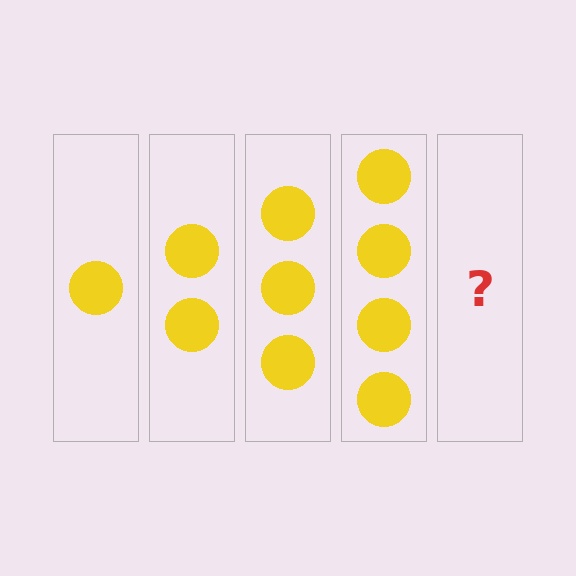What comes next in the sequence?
The next element should be 5 circles.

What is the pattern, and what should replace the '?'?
The pattern is that each step adds one more circle. The '?' should be 5 circles.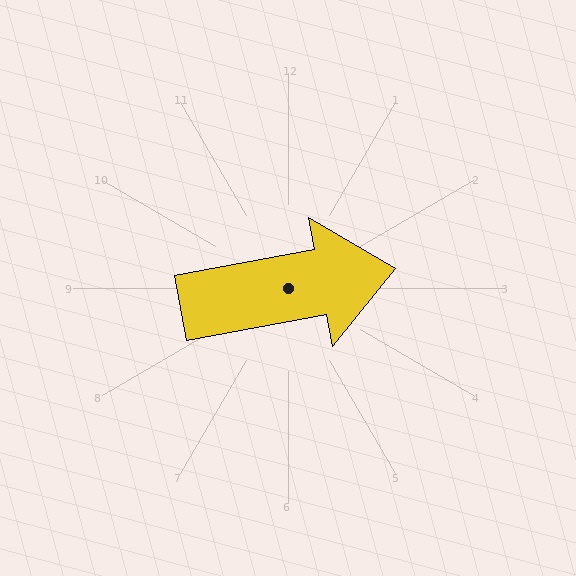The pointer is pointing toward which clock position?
Roughly 3 o'clock.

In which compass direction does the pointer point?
East.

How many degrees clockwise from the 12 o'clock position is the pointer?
Approximately 79 degrees.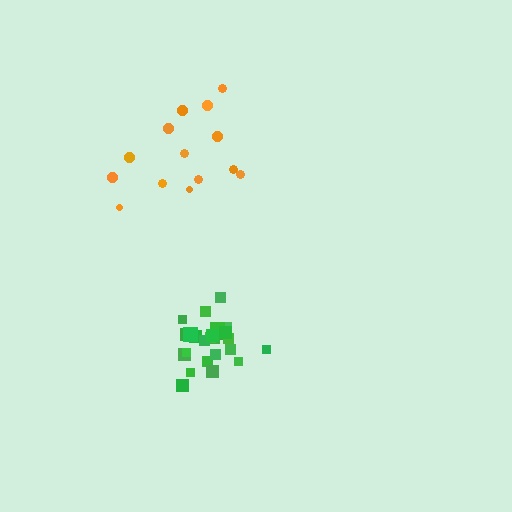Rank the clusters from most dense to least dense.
green, orange.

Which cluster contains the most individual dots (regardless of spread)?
Green (27).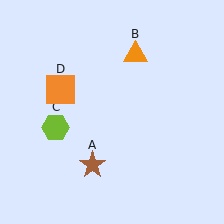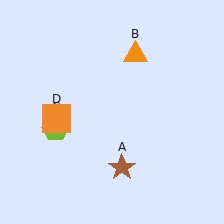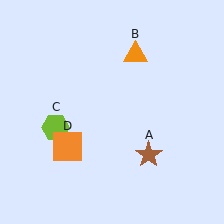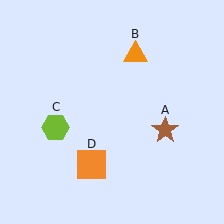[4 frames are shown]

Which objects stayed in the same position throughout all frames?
Orange triangle (object B) and lime hexagon (object C) remained stationary.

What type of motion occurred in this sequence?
The brown star (object A), orange square (object D) rotated counterclockwise around the center of the scene.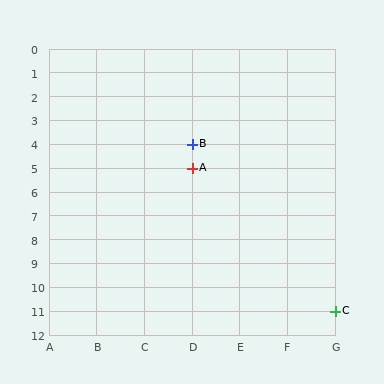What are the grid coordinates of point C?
Point C is at grid coordinates (G, 11).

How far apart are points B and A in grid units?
Points B and A are 1 row apart.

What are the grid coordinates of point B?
Point B is at grid coordinates (D, 4).